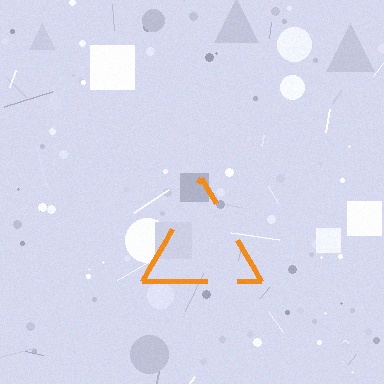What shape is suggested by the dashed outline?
The dashed outline suggests a triangle.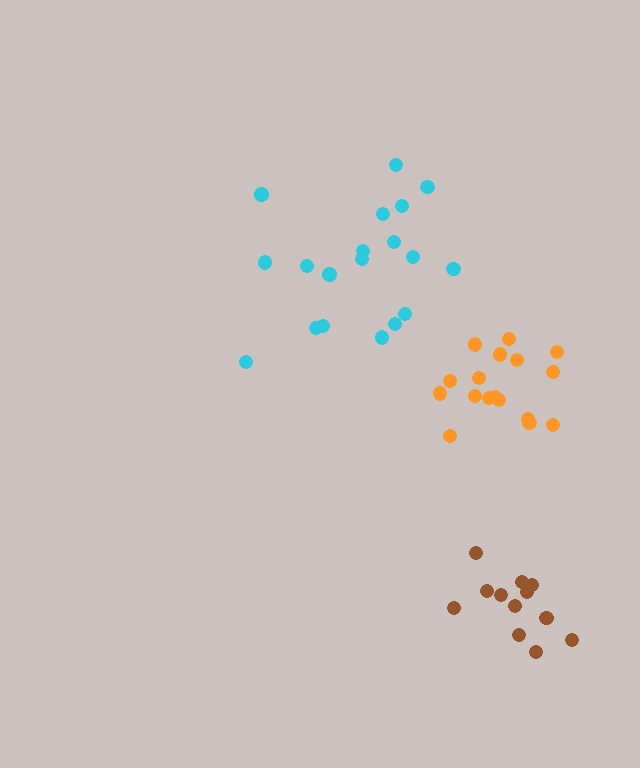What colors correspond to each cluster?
The clusters are colored: brown, cyan, orange.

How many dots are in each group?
Group 1: 13 dots, Group 2: 19 dots, Group 3: 17 dots (49 total).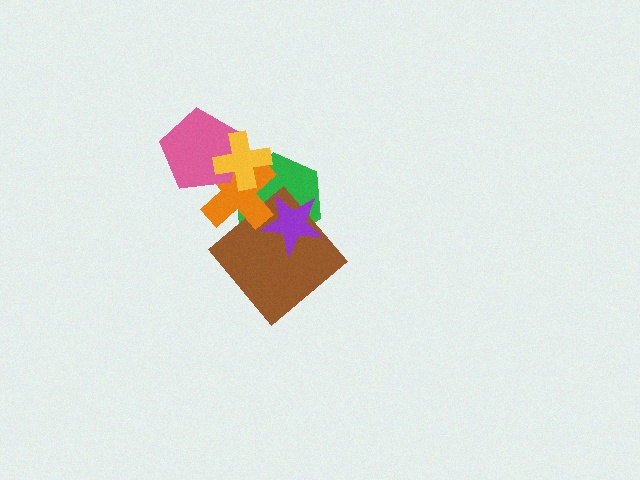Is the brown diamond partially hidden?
Yes, it is partially covered by another shape.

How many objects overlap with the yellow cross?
3 objects overlap with the yellow cross.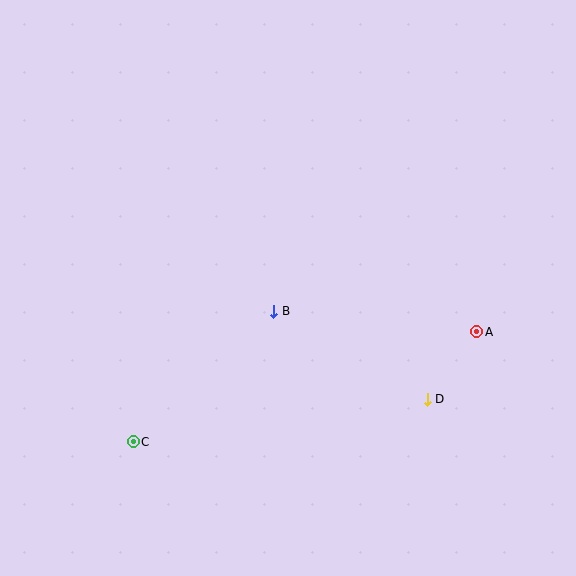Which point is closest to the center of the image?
Point B at (274, 311) is closest to the center.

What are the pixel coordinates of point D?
Point D is at (427, 399).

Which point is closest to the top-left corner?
Point B is closest to the top-left corner.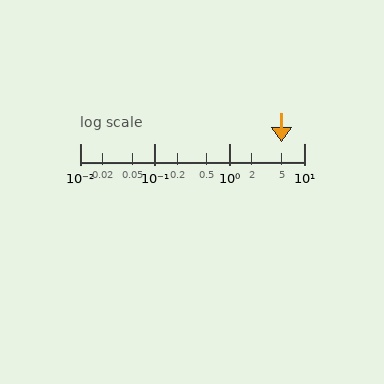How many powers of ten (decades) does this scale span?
The scale spans 3 decades, from 0.01 to 10.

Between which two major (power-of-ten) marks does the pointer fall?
The pointer is between 1 and 10.